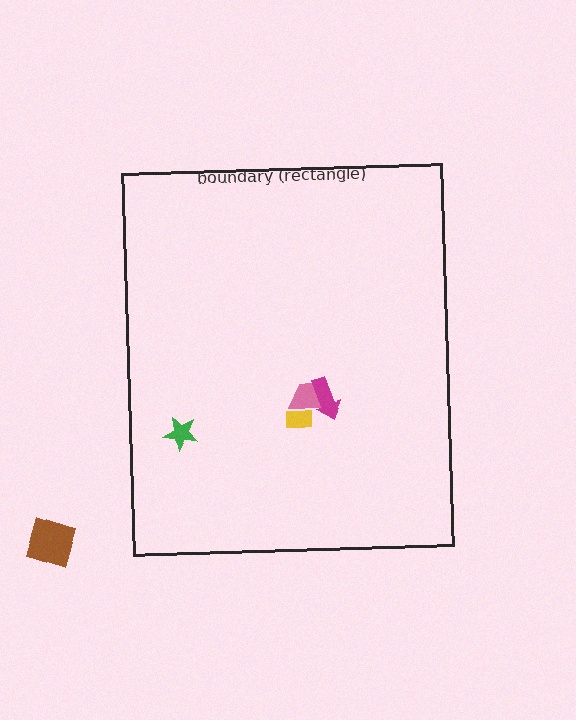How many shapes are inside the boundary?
4 inside, 1 outside.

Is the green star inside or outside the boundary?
Inside.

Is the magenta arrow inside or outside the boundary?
Inside.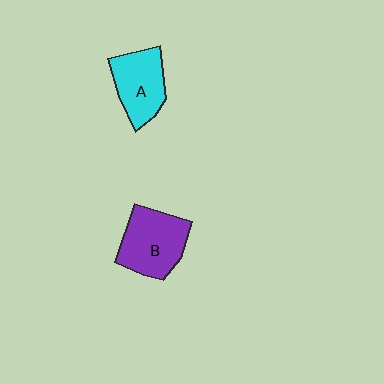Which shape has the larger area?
Shape B (purple).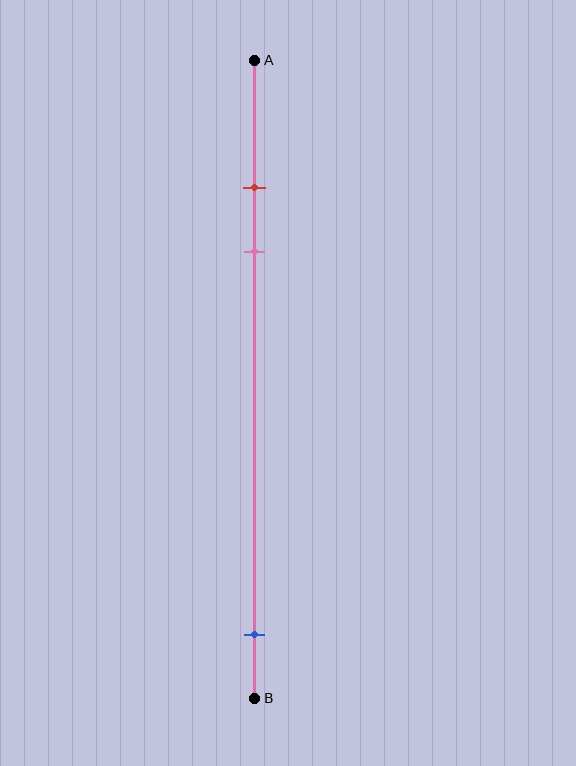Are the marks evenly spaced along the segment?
No, the marks are not evenly spaced.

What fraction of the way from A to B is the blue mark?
The blue mark is approximately 90% (0.9) of the way from A to B.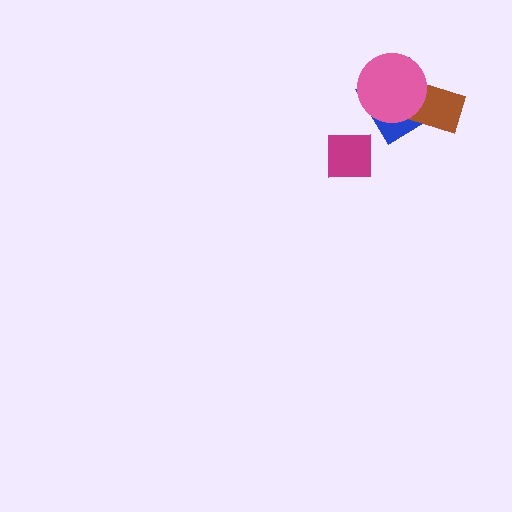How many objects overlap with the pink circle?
2 objects overlap with the pink circle.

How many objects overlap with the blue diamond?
2 objects overlap with the blue diamond.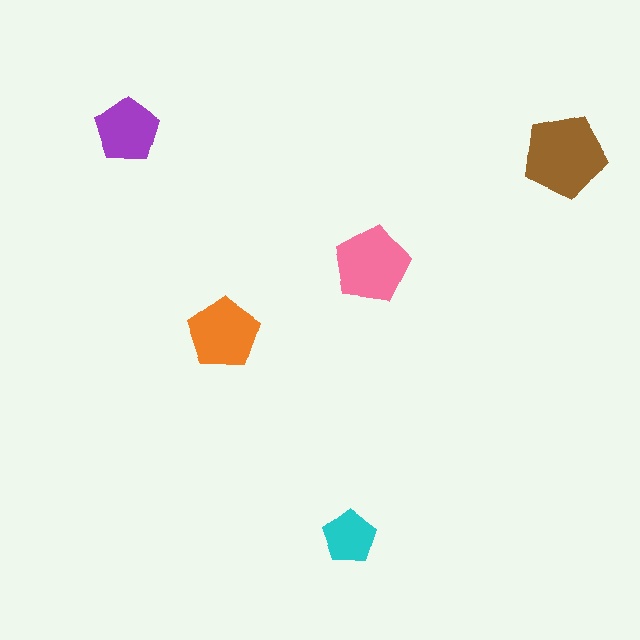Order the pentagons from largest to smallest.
the brown one, the pink one, the orange one, the purple one, the cyan one.